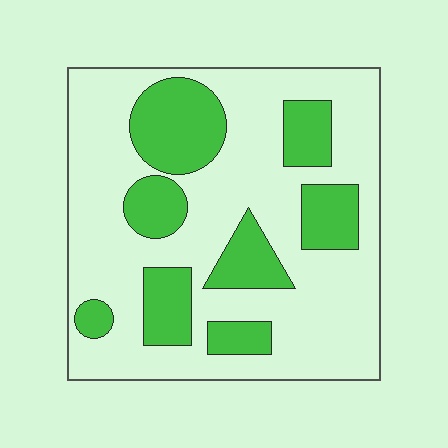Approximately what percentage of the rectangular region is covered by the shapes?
Approximately 30%.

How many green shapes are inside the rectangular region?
8.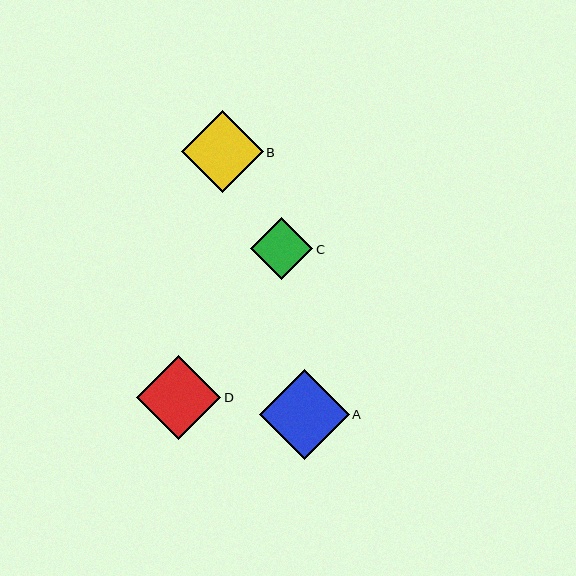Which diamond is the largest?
Diamond A is the largest with a size of approximately 90 pixels.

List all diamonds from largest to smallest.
From largest to smallest: A, D, B, C.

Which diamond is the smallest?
Diamond C is the smallest with a size of approximately 62 pixels.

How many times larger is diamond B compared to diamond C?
Diamond B is approximately 1.3 times the size of diamond C.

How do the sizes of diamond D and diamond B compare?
Diamond D and diamond B are approximately the same size.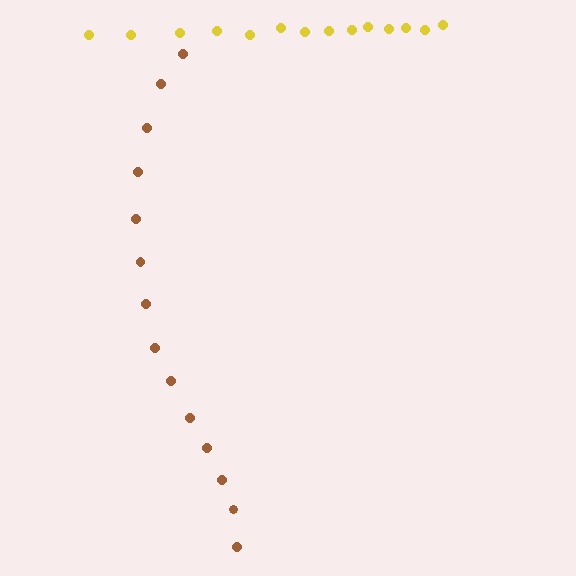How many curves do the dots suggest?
There are 2 distinct paths.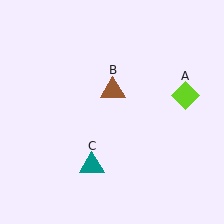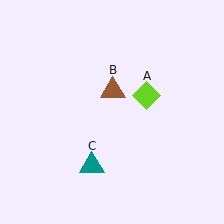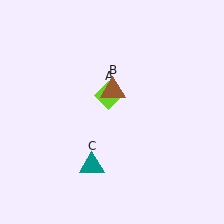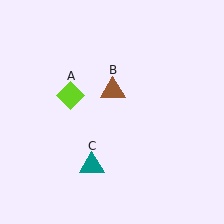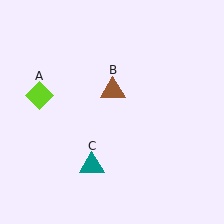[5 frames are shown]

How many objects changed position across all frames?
1 object changed position: lime diamond (object A).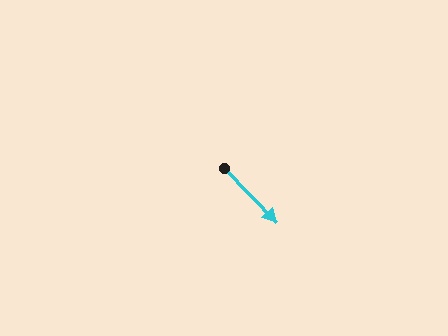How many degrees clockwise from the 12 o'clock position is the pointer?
Approximately 136 degrees.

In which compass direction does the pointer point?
Southeast.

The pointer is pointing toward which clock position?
Roughly 5 o'clock.